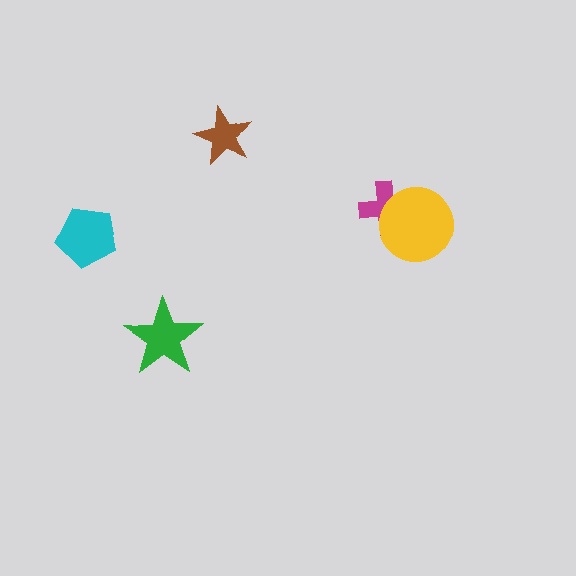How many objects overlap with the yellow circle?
1 object overlaps with the yellow circle.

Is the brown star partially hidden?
No, no other shape covers it.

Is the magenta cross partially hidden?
Yes, it is partially covered by another shape.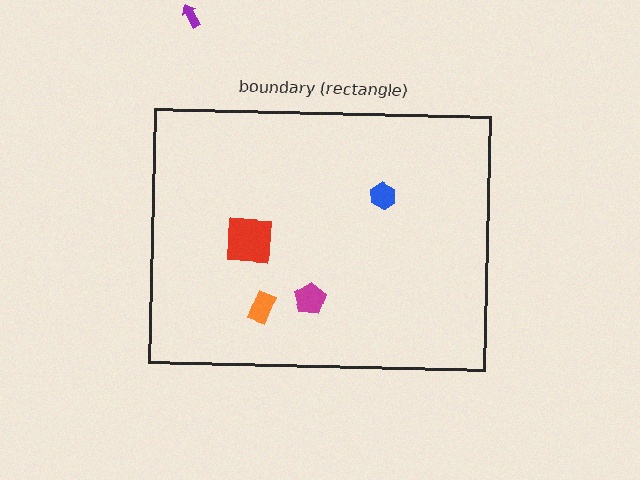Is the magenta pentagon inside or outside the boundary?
Inside.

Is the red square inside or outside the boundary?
Inside.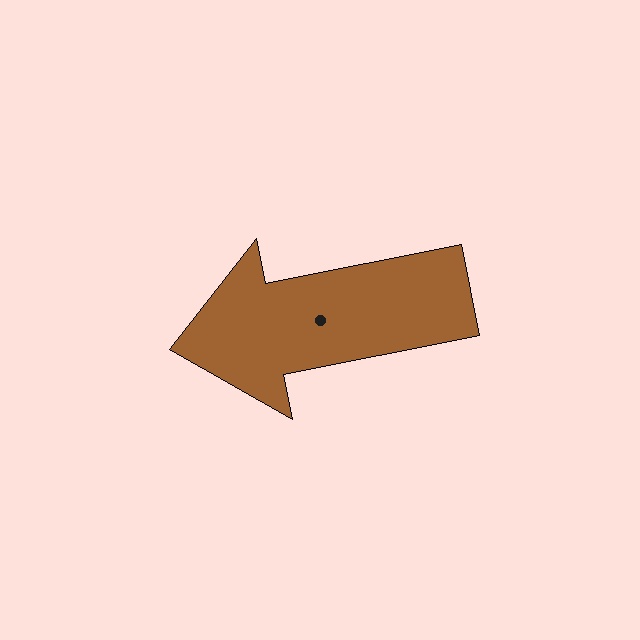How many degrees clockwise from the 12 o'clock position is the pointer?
Approximately 259 degrees.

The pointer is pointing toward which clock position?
Roughly 9 o'clock.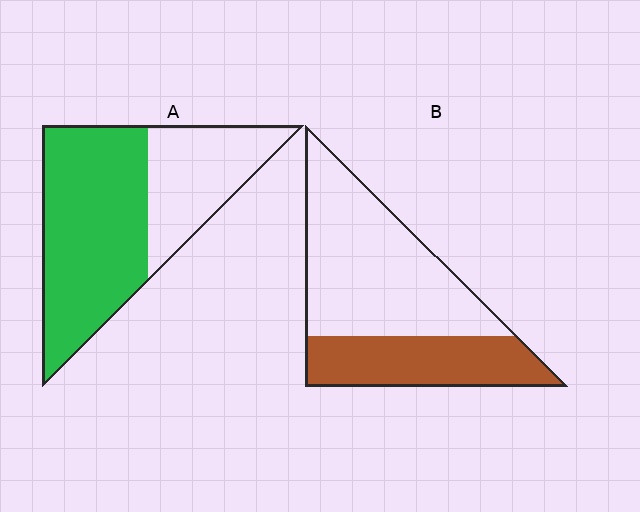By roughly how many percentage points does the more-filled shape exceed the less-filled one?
By roughly 30 percentage points (A over B).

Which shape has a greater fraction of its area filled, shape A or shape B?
Shape A.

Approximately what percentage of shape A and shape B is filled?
A is approximately 65% and B is approximately 35%.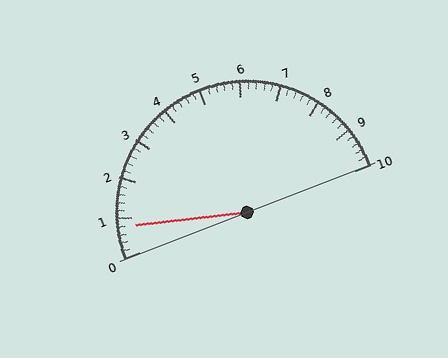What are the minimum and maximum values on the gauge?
The gauge ranges from 0 to 10.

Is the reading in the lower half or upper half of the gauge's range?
The reading is in the lower half of the range (0 to 10).